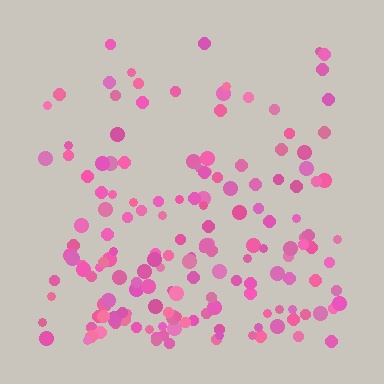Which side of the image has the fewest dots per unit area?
The top.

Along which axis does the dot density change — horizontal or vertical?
Vertical.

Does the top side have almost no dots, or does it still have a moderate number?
Still a moderate number, just noticeably fewer than the bottom.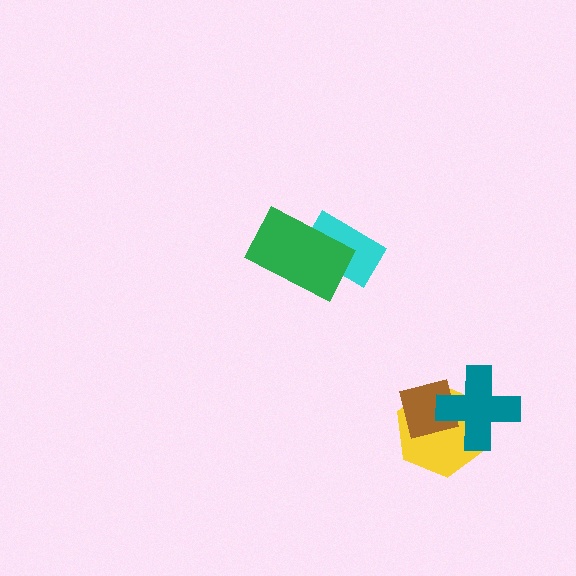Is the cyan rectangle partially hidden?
Yes, it is partially covered by another shape.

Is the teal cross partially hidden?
No, no other shape covers it.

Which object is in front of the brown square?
The teal cross is in front of the brown square.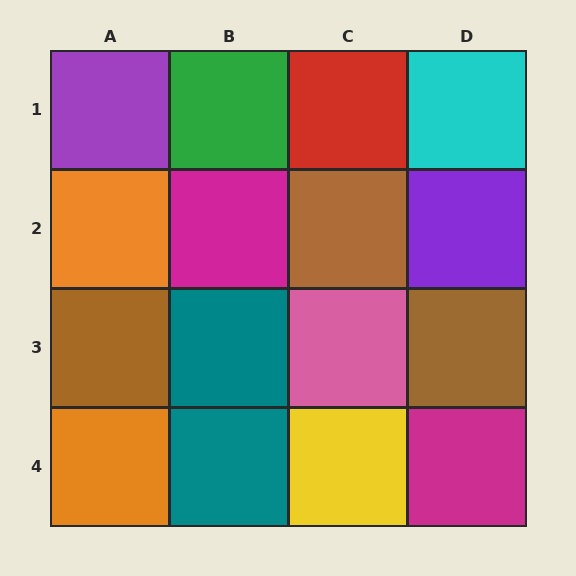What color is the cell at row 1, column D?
Cyan.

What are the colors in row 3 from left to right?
Brown, teal, pink, brown.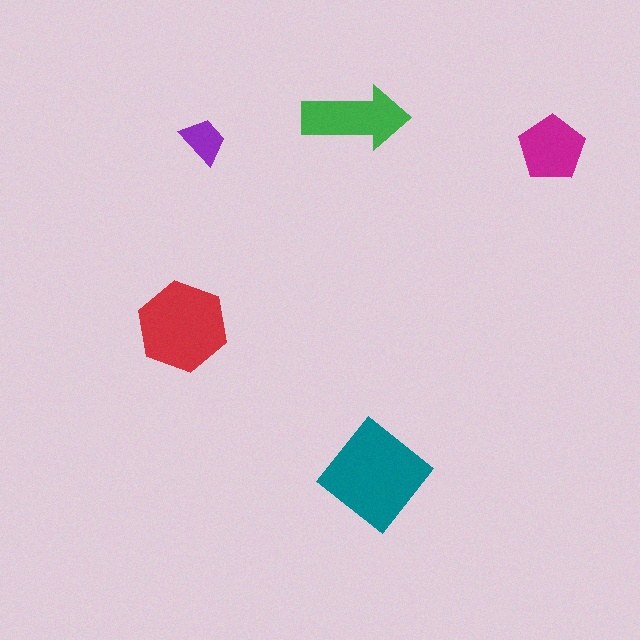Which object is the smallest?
The purple trapezoid.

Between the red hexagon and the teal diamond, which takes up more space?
The teal diamond.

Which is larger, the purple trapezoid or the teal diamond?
The teal diamond.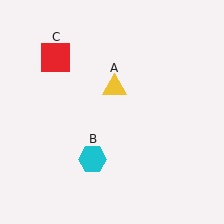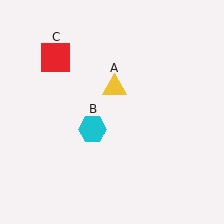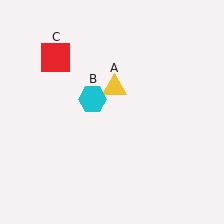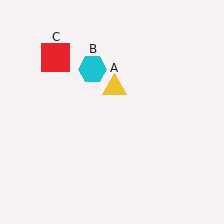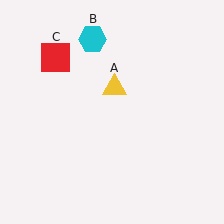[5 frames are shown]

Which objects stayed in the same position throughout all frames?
Yellow triangle (object A) and red square (object C) remained stationary.